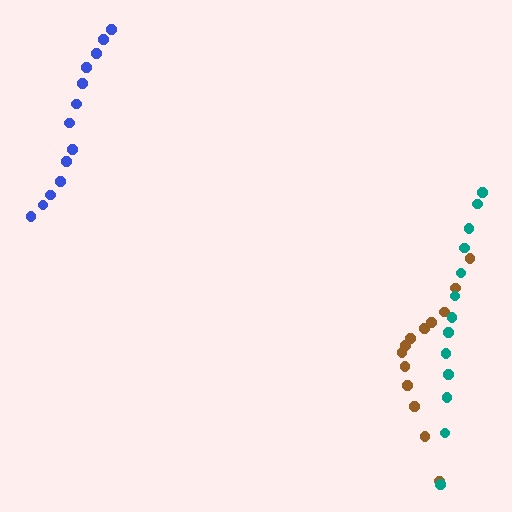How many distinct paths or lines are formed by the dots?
There are 3 distinct paths.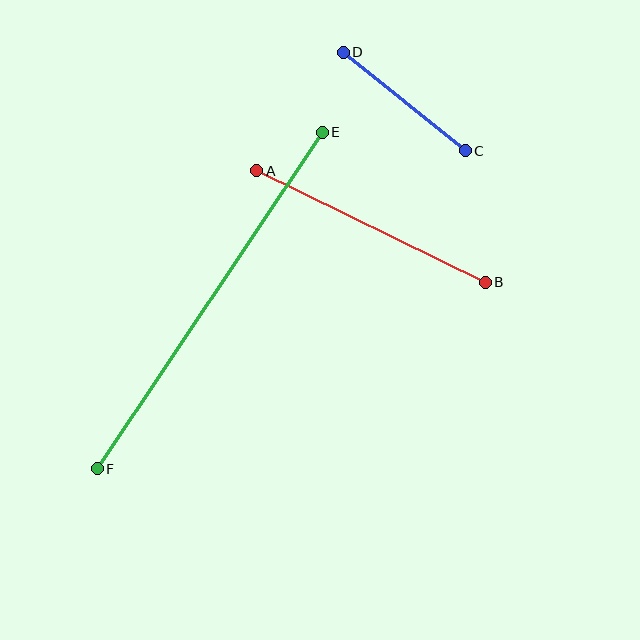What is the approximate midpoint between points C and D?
The midpoint is at approximately (404, 102) pixels.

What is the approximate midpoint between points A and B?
The midpoint is at approximately (371, 227) pixels.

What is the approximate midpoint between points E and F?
The midpoint is at approximately (210, 300) pixels.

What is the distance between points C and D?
The distance is approximately 156 pixels.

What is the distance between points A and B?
The distance is approximately 254 pixels.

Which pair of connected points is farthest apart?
Points E and F are farthest apart.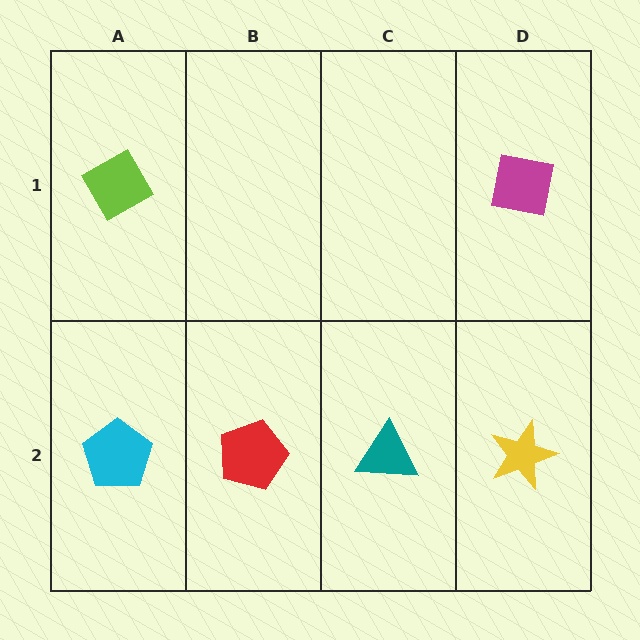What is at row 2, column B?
A red pentagon.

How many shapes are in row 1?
2 shapes.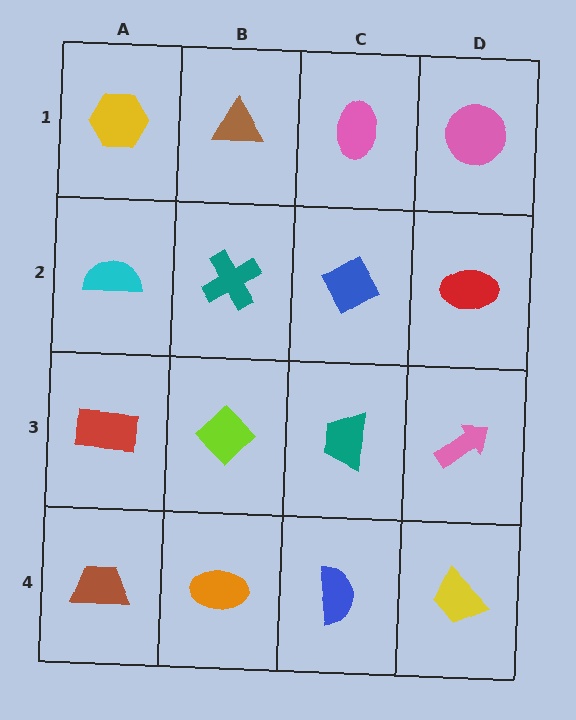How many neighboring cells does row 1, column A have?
2.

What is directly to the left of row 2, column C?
A teal cross.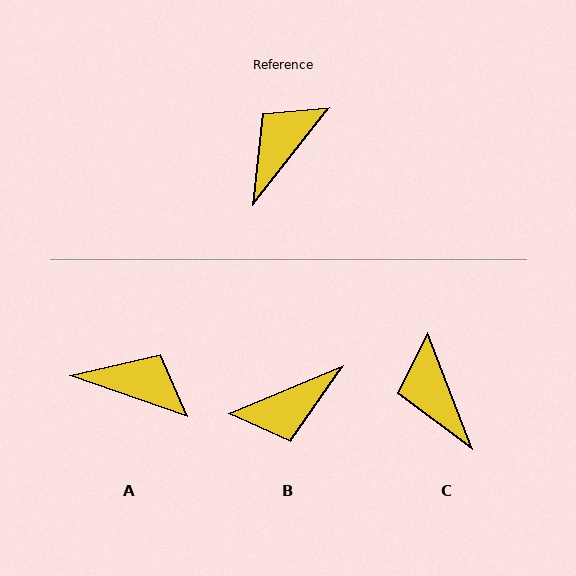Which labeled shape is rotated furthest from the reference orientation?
B, about 151 degrees away.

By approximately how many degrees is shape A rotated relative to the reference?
Approximately 71 degrees clockwise.